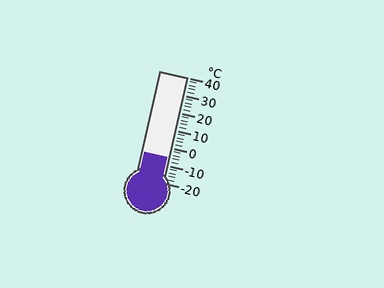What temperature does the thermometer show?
The thermometer shows approximately -6°C.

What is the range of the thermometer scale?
The thermometer scale ranges from -20°C to 40°C.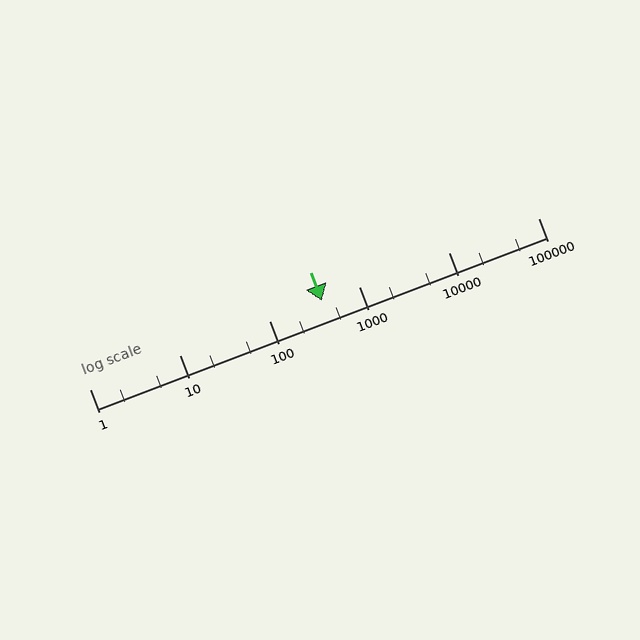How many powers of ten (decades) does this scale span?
The scale spans 5 decades, from 1 to 100000.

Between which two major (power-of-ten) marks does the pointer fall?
The pointer is between 100 and 1000.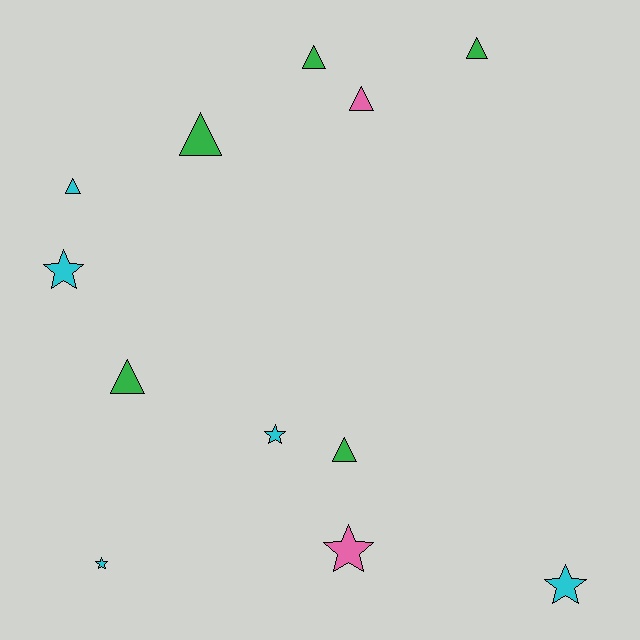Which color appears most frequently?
Cyan, with 5 objects.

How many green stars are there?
There are no green stars.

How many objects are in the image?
There are 12 objects.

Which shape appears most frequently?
Triangle, with 7 objects.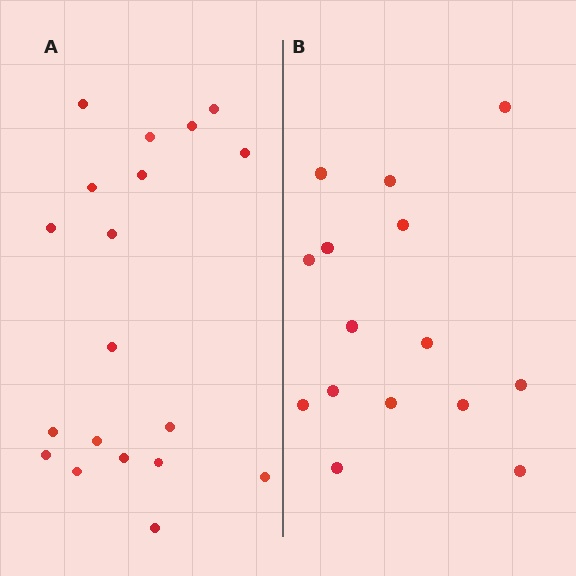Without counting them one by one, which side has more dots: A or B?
Region A (the left region) has more dots.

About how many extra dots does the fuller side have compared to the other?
Region A has about 4 more dots than region B.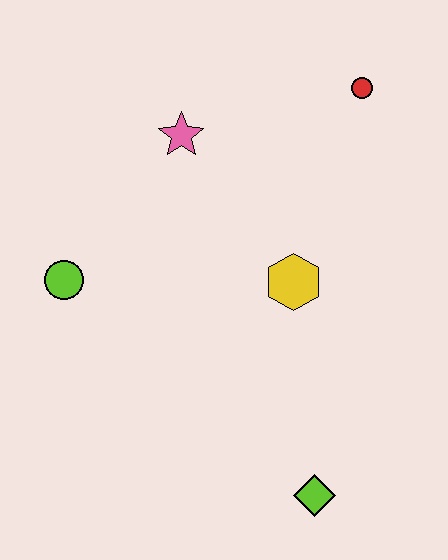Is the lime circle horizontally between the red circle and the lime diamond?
No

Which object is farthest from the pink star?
The lime diamond is farthest from the pink star.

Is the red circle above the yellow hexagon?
Yes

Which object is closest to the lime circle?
The pink star is closest to the lime circle.